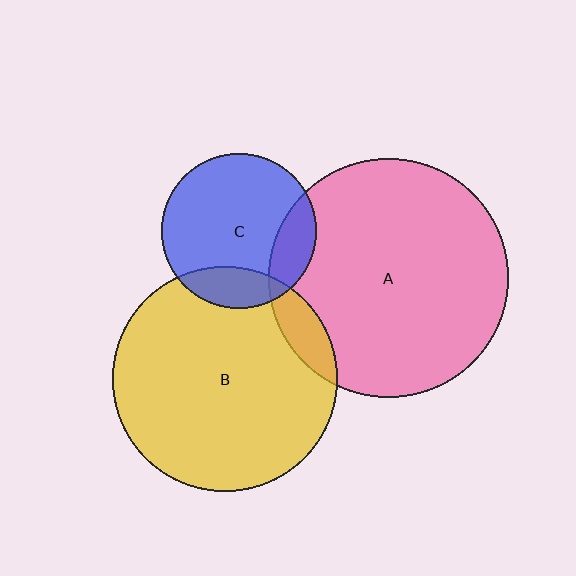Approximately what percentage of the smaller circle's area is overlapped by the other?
Approximately 15%.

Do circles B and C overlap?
Yes.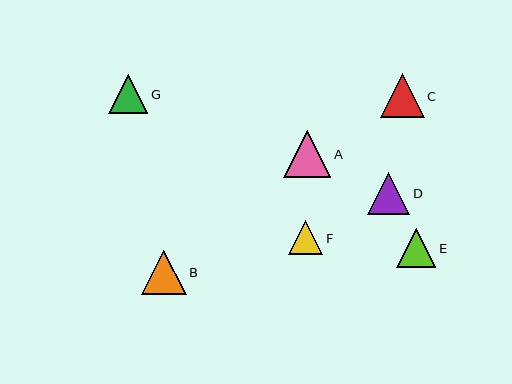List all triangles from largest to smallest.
From largest to smallest: A, B, C, D, G, E, F.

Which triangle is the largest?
Triangle A is the largest with a size of approximately 47 pixels.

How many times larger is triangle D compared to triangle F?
Triangle D is approximately 1.2 times the size of triangle F.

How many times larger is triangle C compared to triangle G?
Triangle C is approximately 1.1 times the size of triangle G.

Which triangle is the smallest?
Triangle F is the smallest with a size of approximately 34 pixels.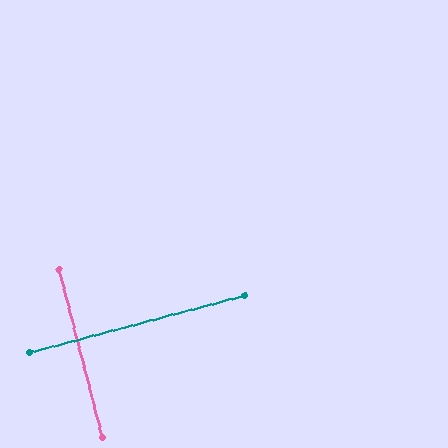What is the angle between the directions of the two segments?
Approximately 90 degrees.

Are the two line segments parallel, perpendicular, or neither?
Perpendicular — they meet at approximately 90°.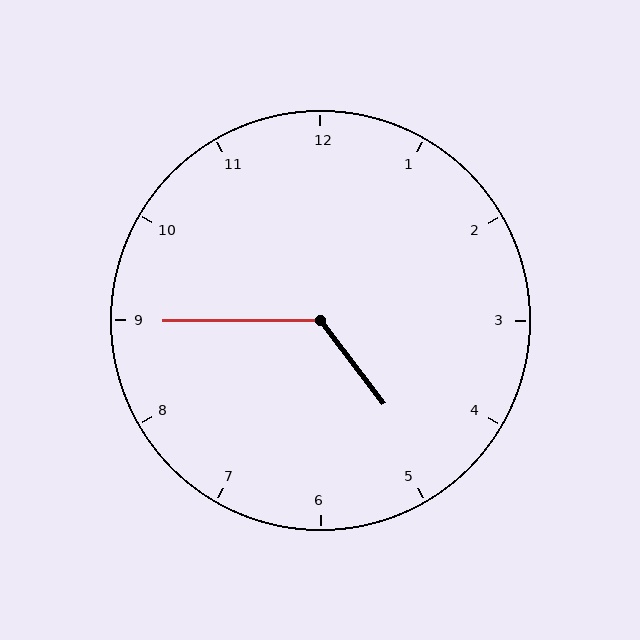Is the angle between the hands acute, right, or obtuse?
It is obtuse.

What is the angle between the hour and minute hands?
Approximately 128 degrees.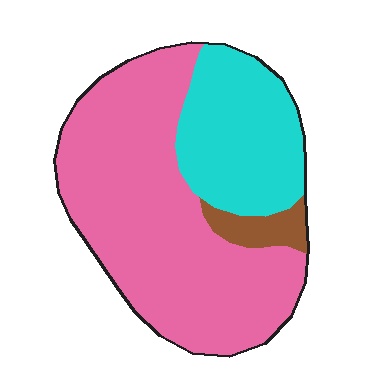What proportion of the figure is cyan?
Cyan covers around 30% of the figure.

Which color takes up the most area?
Pink, at roughly 65%.